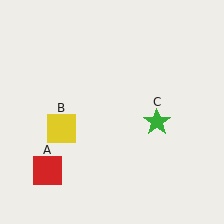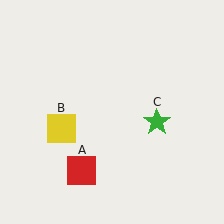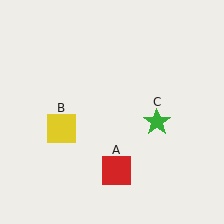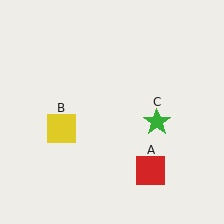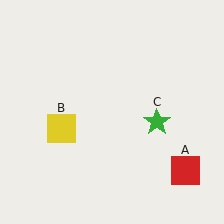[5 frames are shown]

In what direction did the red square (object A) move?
The red square (object A) moved right.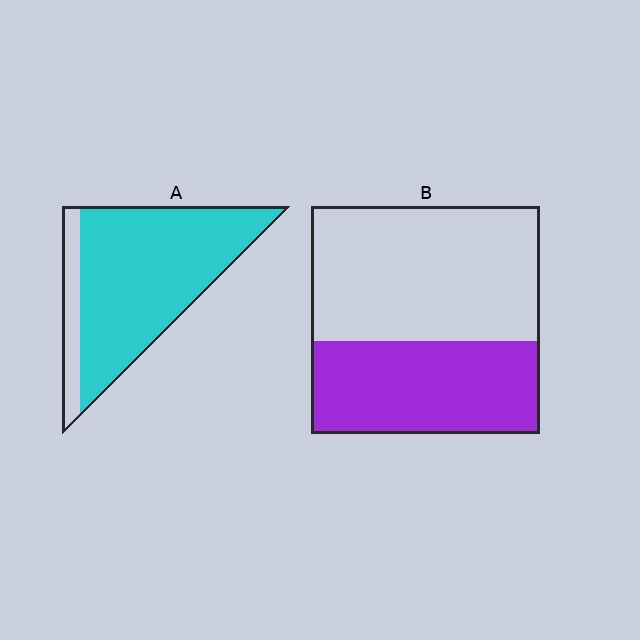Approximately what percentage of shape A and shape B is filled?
A is approximately 85% and B is approximately 40%.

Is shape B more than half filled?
No.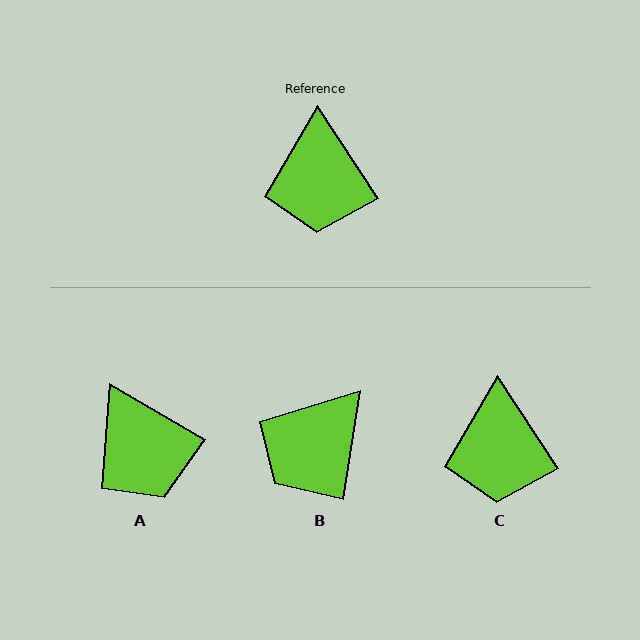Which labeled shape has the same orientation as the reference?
C.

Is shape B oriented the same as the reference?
No, it is off by about 42 degrees.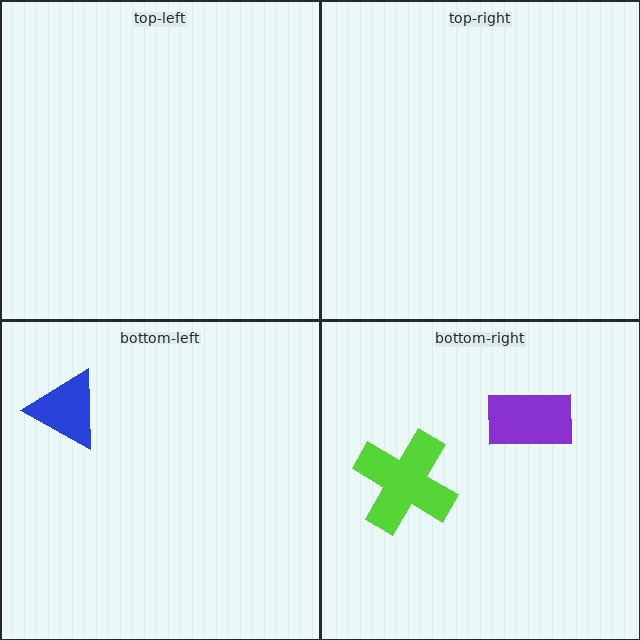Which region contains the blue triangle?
The bottom-left region.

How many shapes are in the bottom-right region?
2.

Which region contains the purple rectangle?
The bottom-right region.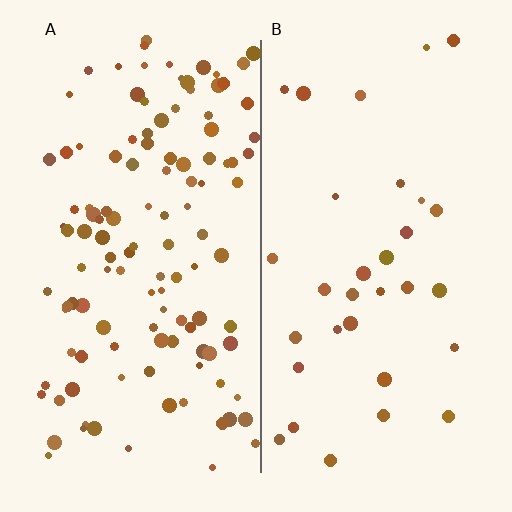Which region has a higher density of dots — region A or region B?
A (the left).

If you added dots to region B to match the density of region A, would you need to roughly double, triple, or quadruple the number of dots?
Approximately quadruple.